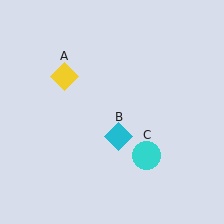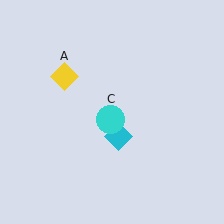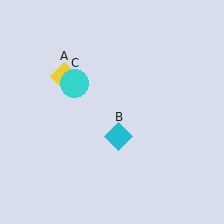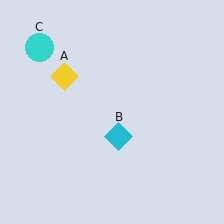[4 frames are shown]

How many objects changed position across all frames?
1 object changed position: cyan circle (object C).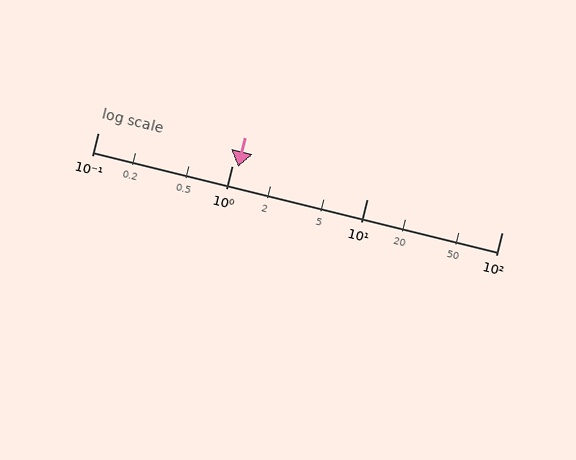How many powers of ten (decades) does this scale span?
The scale spans 3 decades, from 0.1 to 100.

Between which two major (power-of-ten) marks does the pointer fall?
The pointer is between 1 and 10.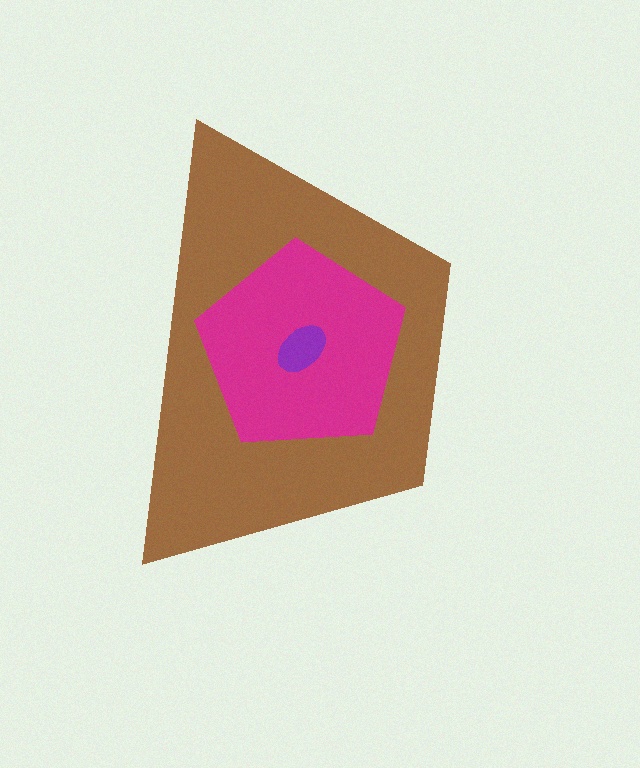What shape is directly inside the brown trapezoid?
The magenta pentagon.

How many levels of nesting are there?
3.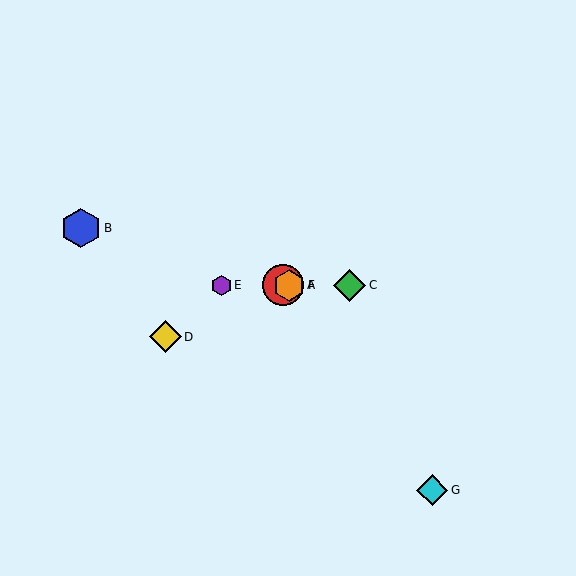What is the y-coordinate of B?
Object B is at y≈228.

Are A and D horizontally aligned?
No, A is at y≈285 and D is at y≈337.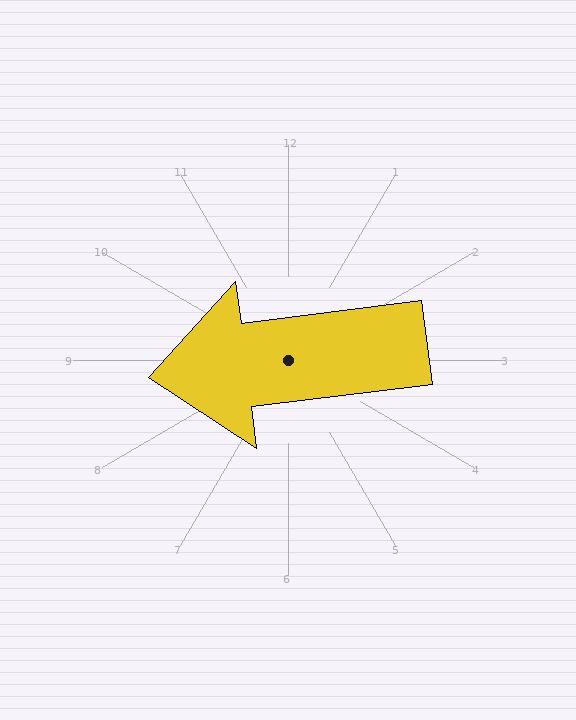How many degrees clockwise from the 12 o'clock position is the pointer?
Approximately 263 degrees.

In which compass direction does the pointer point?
West.